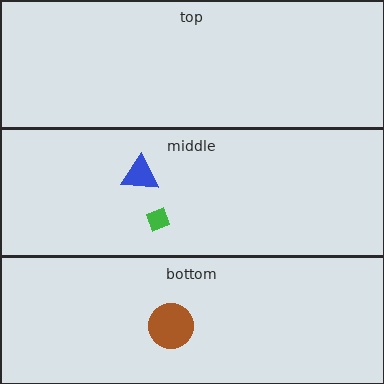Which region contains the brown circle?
The bottom region.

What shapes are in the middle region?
The green diamond, the blue triangle.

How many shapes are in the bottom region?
1.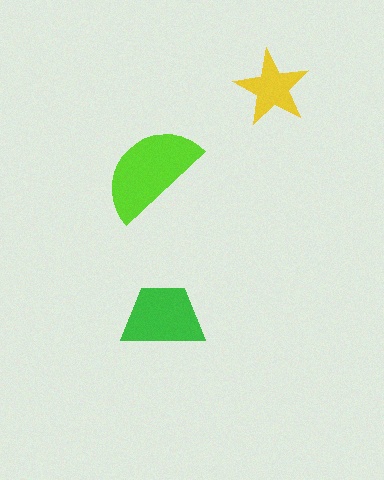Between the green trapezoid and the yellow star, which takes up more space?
The green trapezoid.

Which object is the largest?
The lime semicircle.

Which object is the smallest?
The yellow star.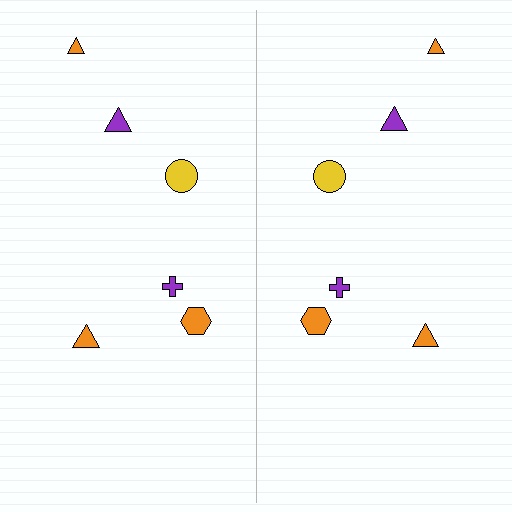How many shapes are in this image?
There are 12 shapes in this image.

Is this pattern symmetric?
Yes, this pattern has bilateral (reflection) symmetry.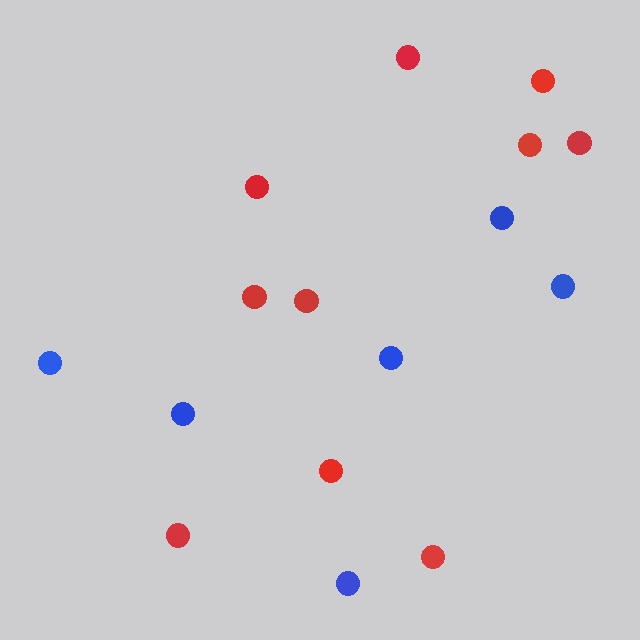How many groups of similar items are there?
There are 2 groups: one group of blue circles (6) and one group of red circles (10).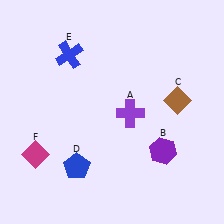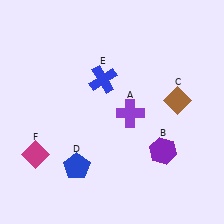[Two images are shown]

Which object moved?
The blue cross (E) moved right.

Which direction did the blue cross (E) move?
The blue cross (E) moved right.